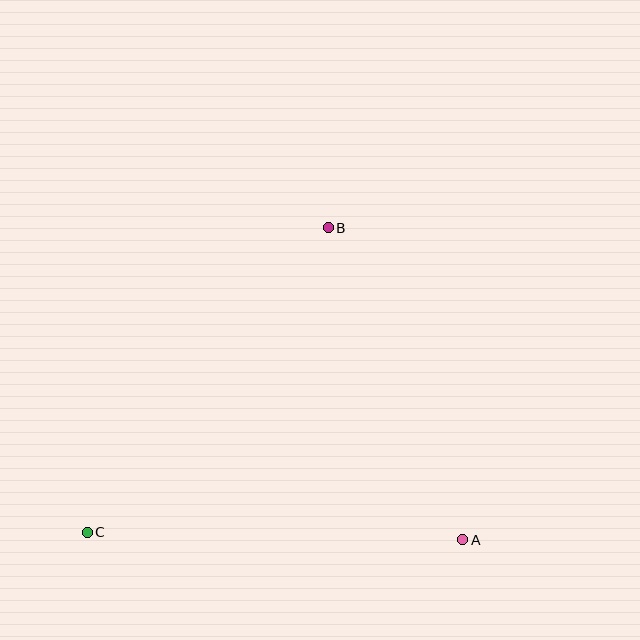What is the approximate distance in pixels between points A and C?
The distance between A and C is approximately 376 pixels.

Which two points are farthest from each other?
Points B and C are farthest from each other.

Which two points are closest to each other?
Points A and B are closest to each other.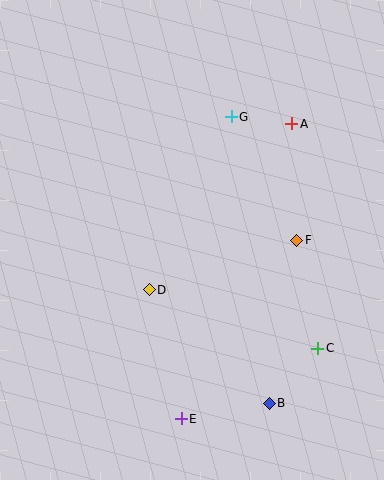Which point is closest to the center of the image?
Point D at (149, 290) is closest to the center.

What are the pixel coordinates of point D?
Point D is at (149, 290).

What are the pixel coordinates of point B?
Point B is at (269, 403).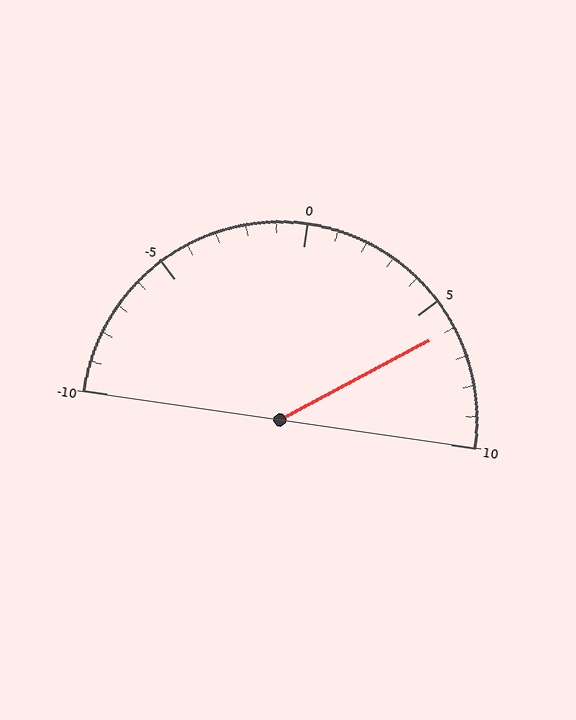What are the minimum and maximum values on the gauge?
The gauge ranges from -10 to 10.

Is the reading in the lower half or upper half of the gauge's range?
The reading is in the upper half of the range (-10 to 10).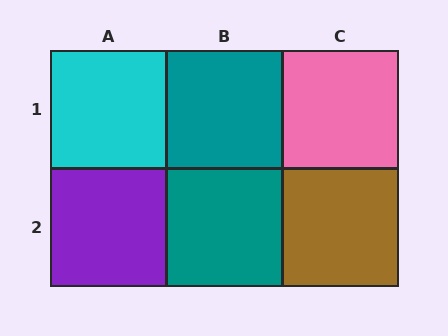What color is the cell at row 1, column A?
Cyan.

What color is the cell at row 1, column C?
Pink.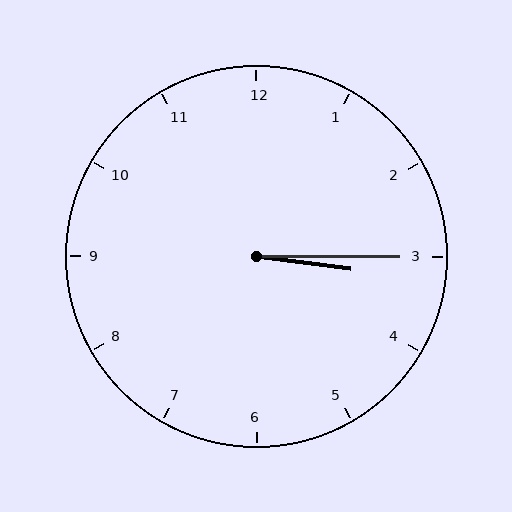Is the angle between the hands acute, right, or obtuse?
It is acute.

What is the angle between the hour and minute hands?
Approximately 8 degrees.